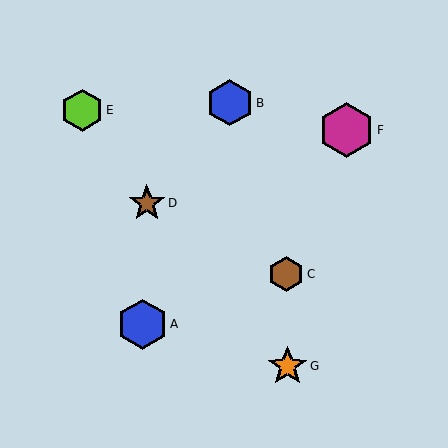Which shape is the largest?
The magenta hexagon (labeled F) is the largest.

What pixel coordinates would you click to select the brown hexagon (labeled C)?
Click at (286, 274) to select the brown hexagon C.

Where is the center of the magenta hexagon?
The center of the magenta hexagon is at (346, 130).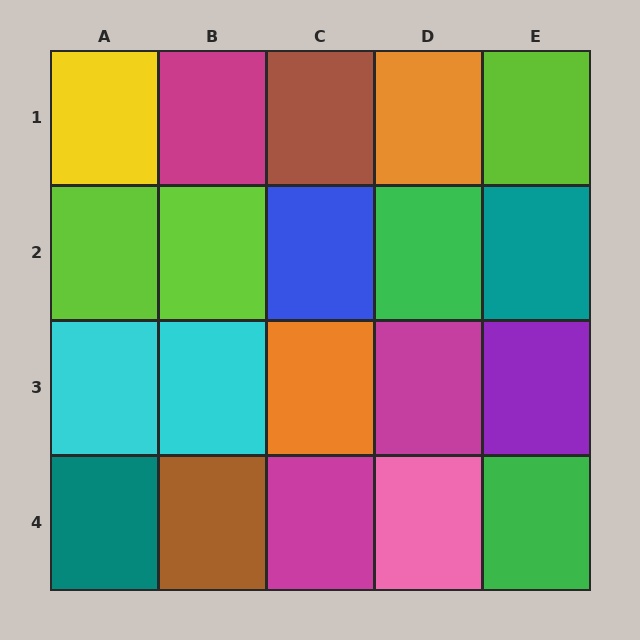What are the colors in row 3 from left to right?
Cyan, cyan, orange, magenta, purple.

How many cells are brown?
2 cells are brown.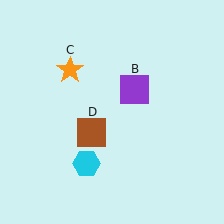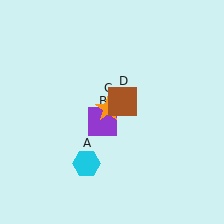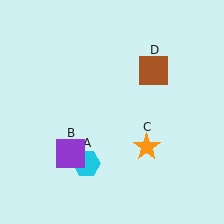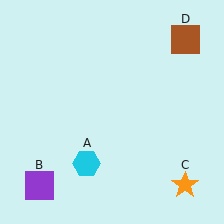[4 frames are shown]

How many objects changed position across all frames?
3 objects changed position: purple square (object B), orange star (object C), brown square (object D).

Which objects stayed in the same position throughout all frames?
Cyan hexagon (object A) remained stationary.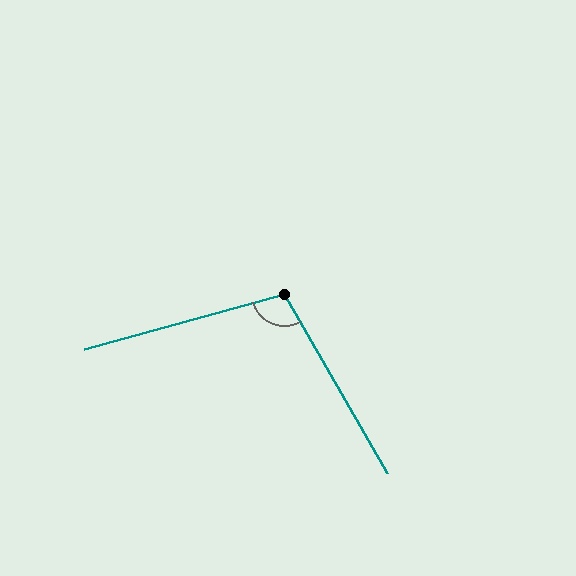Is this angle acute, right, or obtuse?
It is obtuse.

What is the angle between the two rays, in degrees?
Approximately 104 degrees.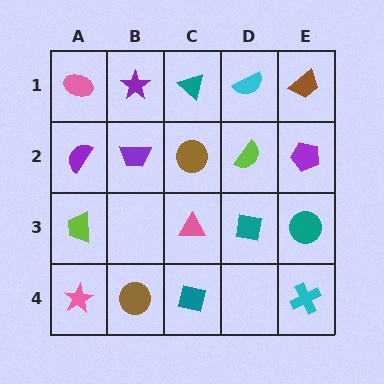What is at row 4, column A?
A pink star.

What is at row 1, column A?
A pink ellipse.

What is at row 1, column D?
A cyan semicircle.